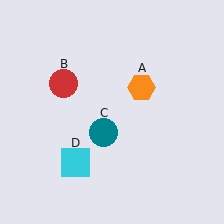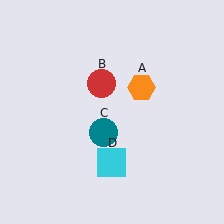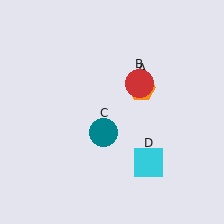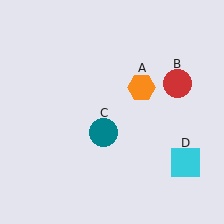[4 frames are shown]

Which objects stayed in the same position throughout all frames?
Orange hexagon (object A) and teal circle (object C) remained stationary.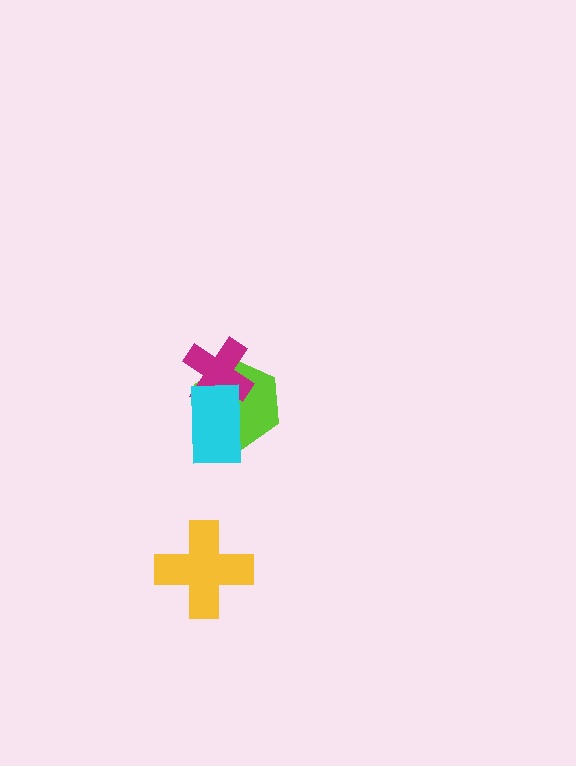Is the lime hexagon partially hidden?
Yes, it is partially covered by another shape.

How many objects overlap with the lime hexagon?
2 objects overlap with the lime hexagon.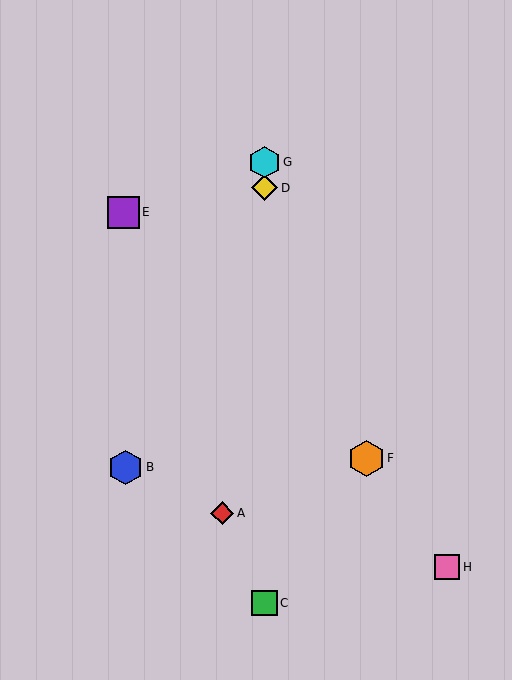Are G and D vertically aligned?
Yes, both are at x≈265.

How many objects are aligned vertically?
3 objects (C, D, G) are aligned vertically.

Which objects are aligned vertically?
Objects C, D, G are aligned vertically.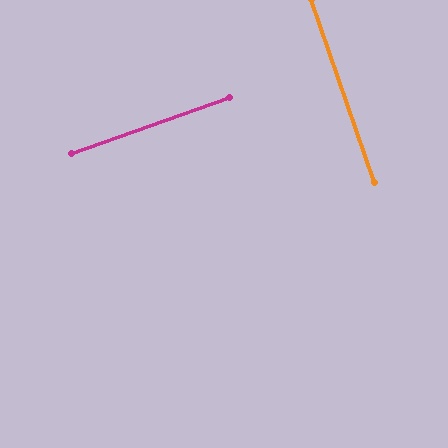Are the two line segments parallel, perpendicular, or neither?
Perpendicular — they meet at approximately 89°.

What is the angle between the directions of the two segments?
Approximately 89 degrees.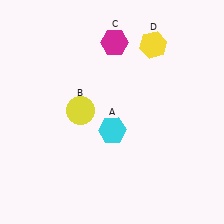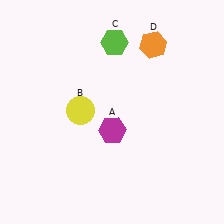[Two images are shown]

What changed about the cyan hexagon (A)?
In Image 1, A is cyan. In Image 2, it changed to magenta.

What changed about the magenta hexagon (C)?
In Image 1, C is magenta. In Image 2, it changed to lime.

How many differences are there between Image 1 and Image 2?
There are 3 differences between the two images.